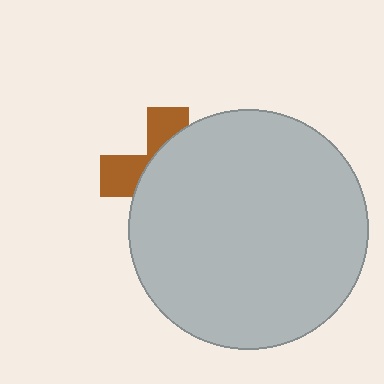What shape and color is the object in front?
The object in front is a light gray circle.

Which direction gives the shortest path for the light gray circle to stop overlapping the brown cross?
Moving right gives the shortest separation.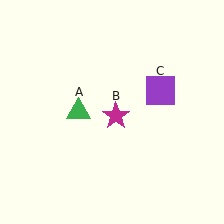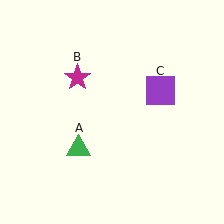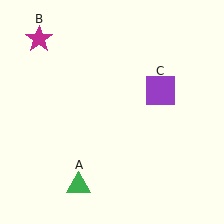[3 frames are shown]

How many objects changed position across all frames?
2 objects changed position: green triangle (object A), magenta star (object B).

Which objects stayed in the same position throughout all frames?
Purple square (object C) remained stationary.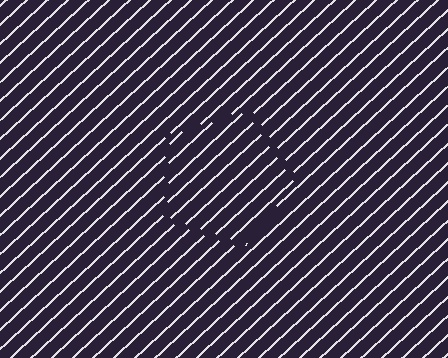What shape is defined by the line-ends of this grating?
An illusory pentagon. The interior of the shape contains the same grating, shifted by half a period — the contour is defined by the phase discontinuity where line-ends from the inner and outer gratings abut.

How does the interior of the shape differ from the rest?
The interior of the shape contains the same grating, shifted by half a period — the contour is defined by the phase discontinuity where line-ends from the inner and outer gratings abut.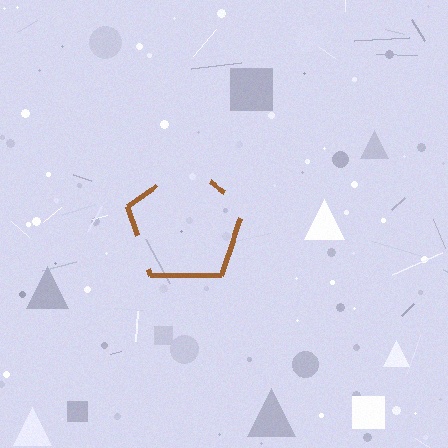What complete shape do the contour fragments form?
The contour fragments form a pentagon.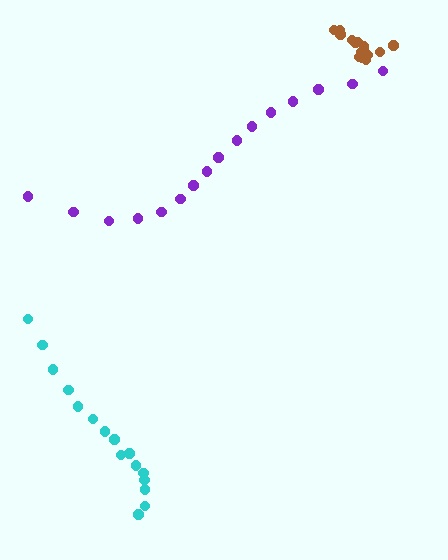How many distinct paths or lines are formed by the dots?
There are 3 distinct paths.